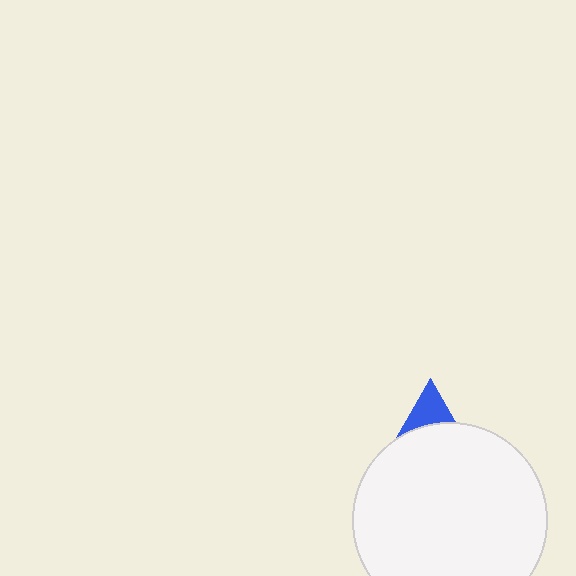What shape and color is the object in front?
The object in front is a white circle.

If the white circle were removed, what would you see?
You would see the complete blue triangle.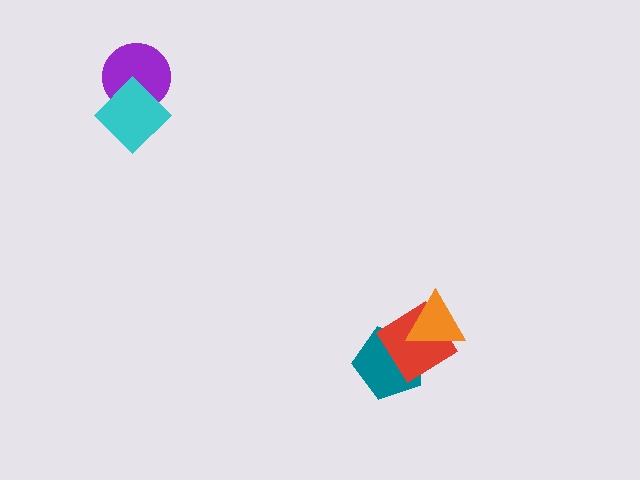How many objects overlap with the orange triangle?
2 objects overlap with the orange triangle.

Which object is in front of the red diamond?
The orange triangle is in front of the red diamond.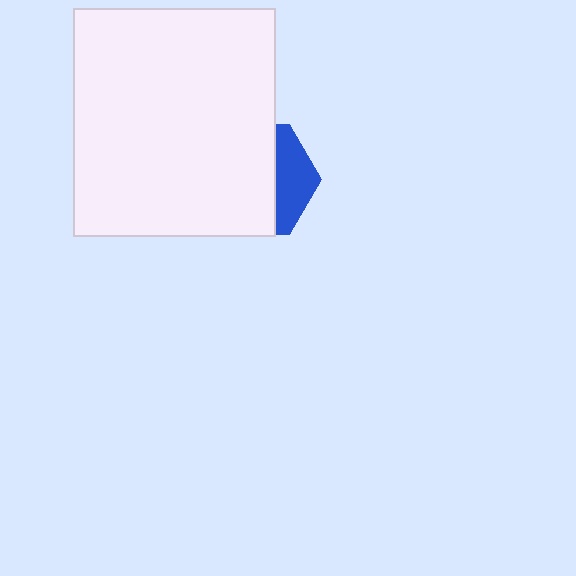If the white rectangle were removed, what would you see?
You would see the complete blue hexagon.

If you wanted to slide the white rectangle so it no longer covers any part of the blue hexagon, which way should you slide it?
Slide it left — that is the most direct way to separate the two shapes.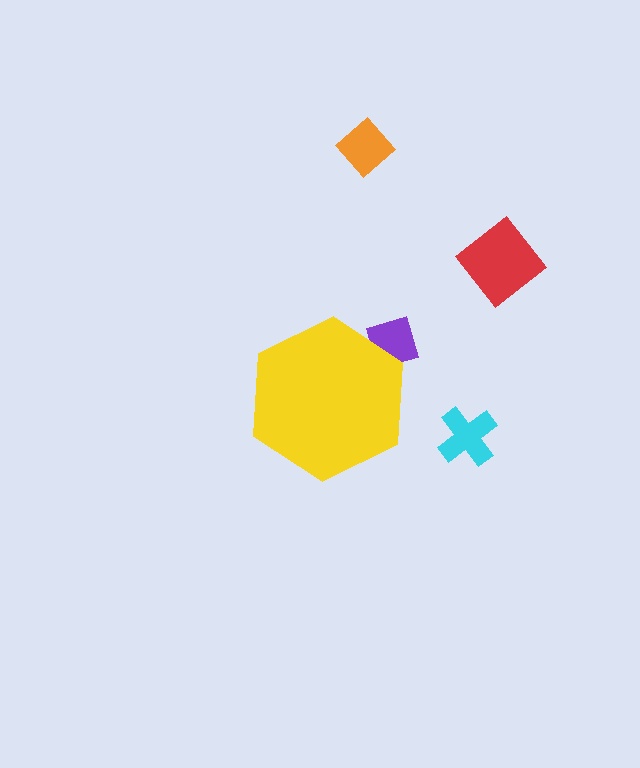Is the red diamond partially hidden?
No, the red diamond is fully visible.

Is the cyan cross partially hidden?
No, the cyan cross is fully visible.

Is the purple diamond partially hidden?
Yes, the purple diamond is partially hidden behind the yellow hexagon.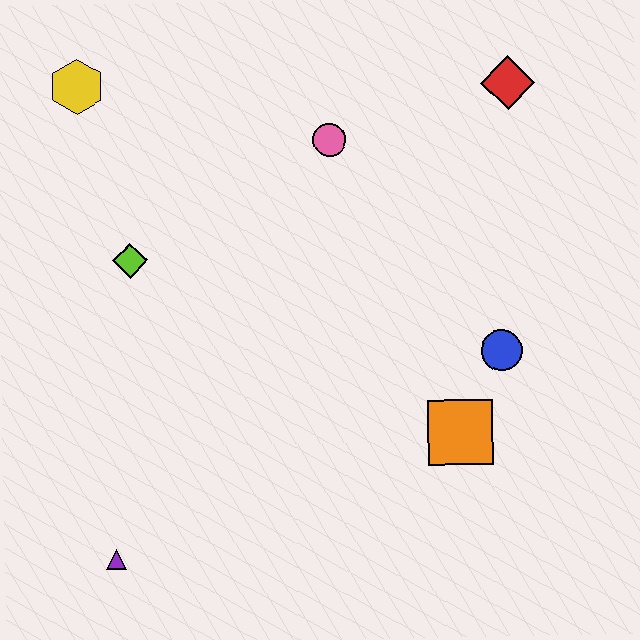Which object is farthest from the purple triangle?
The red diamond is farthest from the purple triangle.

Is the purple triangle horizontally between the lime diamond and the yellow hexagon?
Yes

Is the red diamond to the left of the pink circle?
No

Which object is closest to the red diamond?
The pink circle is closest to the red diamond.